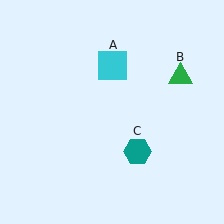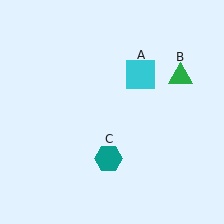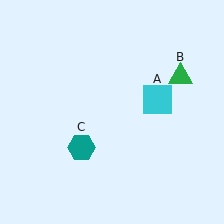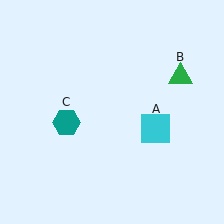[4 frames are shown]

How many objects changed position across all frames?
2 objects changed position: cyan square (object A), teal hexagon (object C).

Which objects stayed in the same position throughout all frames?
Green triangle (object B) remained stationary.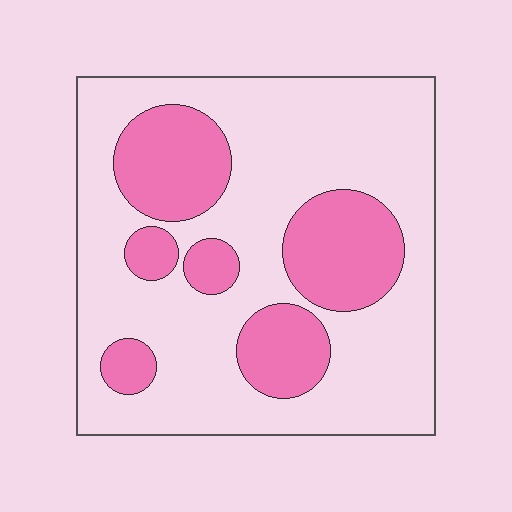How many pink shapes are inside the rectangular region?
6.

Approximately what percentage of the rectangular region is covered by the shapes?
Approximately 30%.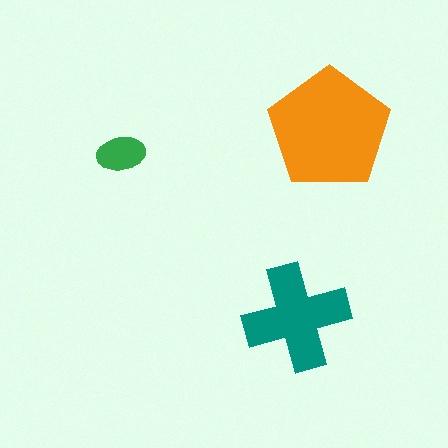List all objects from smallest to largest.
The green ellipse, the teal cross, the orange pentagon.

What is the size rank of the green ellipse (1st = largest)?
3rd.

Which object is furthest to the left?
The green ellipse is leftmost.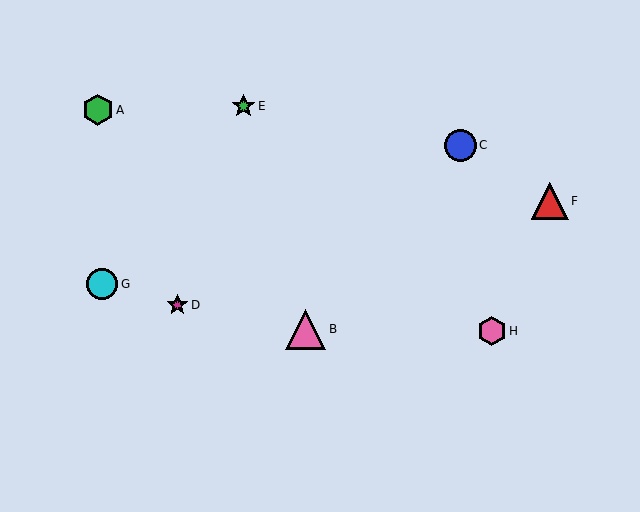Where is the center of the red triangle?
The center of the red triangle is at (550, 201).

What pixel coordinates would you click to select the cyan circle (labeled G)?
Click at (102, 284) to select the cyan circle G.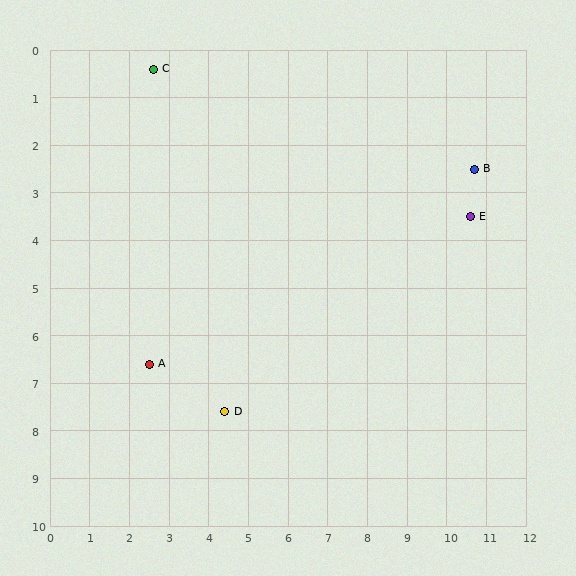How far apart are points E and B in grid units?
Points E and B are about 1.0 grid units apart.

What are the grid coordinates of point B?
Point B is at approximately (10.7, 2.5).